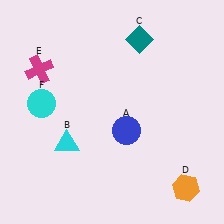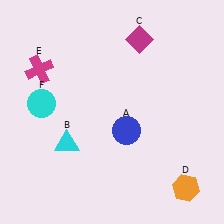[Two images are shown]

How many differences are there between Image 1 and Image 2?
There is 1 difference between the two images.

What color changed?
The diamond (C) changed from teal in Image 1 to magenta in Image 2.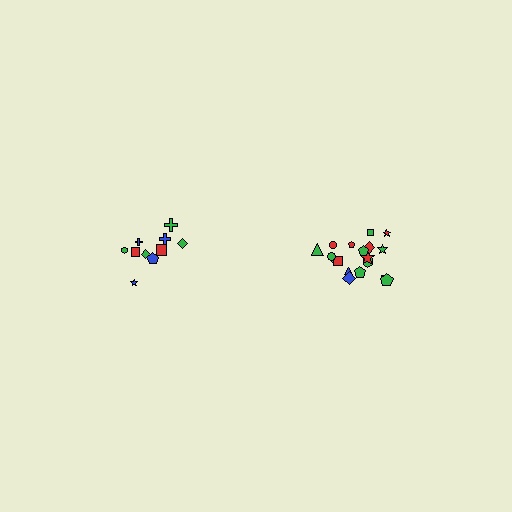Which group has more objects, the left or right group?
The right group.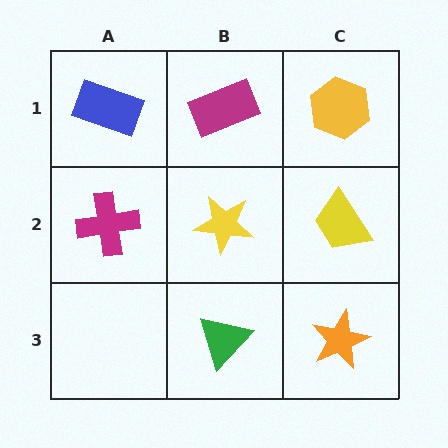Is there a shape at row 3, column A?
No, that cell is empty.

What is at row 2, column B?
A yellow star.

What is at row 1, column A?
A blue rectangle.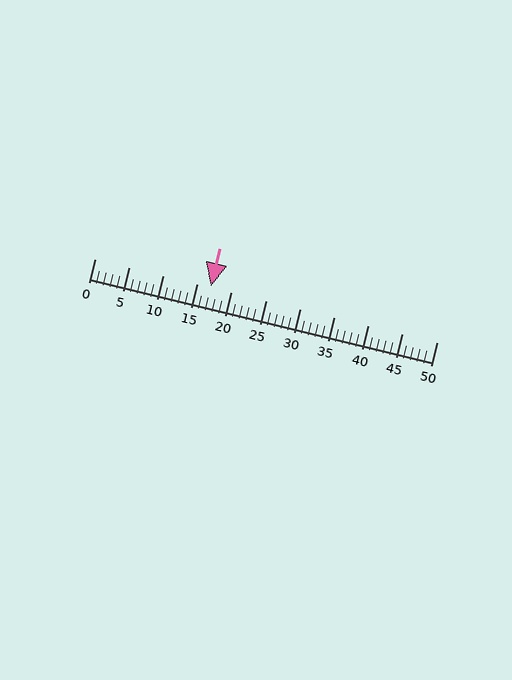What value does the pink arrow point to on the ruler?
The pink arrow points to approximately 17.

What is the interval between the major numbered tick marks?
The major tick marks are spaced 5 units apart.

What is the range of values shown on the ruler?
The ruler shows values from 0 to 50.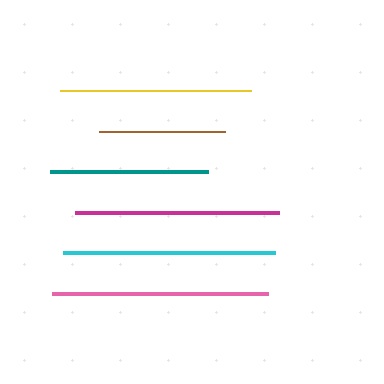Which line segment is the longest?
The pink line is the longest at approximately 216 pixels.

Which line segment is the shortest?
The brown line is the shortest at approximately 126 pixels.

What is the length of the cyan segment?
The cyan segment is approximately 212 pixels long.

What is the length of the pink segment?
The pink segment is approximately 216 pixels long.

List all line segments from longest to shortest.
From longest to shortest: pink, cyan, magenta, yellow, teal, brown.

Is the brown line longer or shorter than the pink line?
The pink line is longer than the brown line.